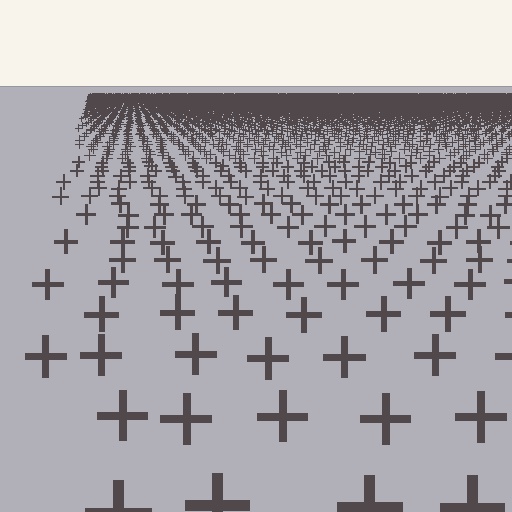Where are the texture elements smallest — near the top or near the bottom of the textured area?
Near the top.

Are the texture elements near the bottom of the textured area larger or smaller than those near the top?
Larger. Near the bottom, elements are closer to the viewer and appear at a bigger on-screen size.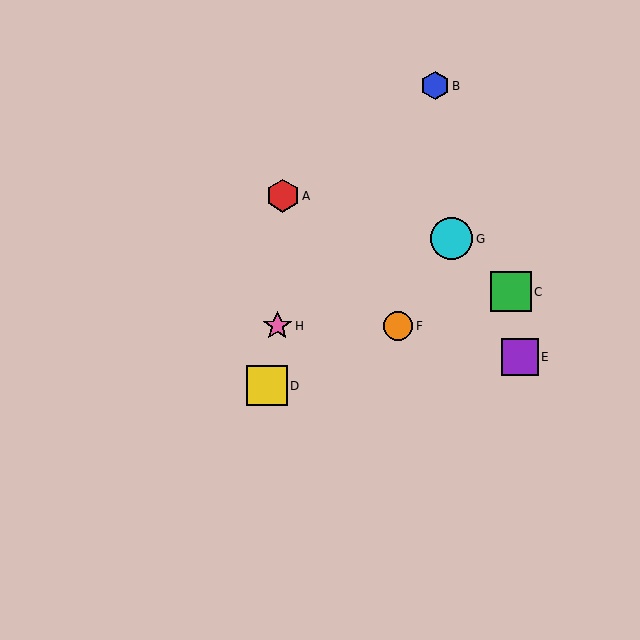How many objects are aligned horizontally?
2 objects (F, H) are aligned horizontally.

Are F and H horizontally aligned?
Yes, both are at y≈326.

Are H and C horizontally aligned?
No, H is at y≈326 and C is at y≈292.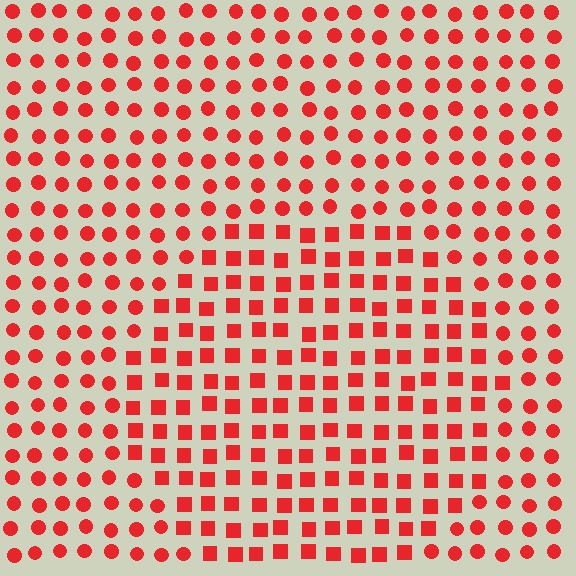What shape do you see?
I see a circle.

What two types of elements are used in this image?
The image uses squares inside the circle region and circles outside it.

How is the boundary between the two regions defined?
The boundary is defined by a change in element shape: squares inside vs. circles outside. All elements share the same color and spacing.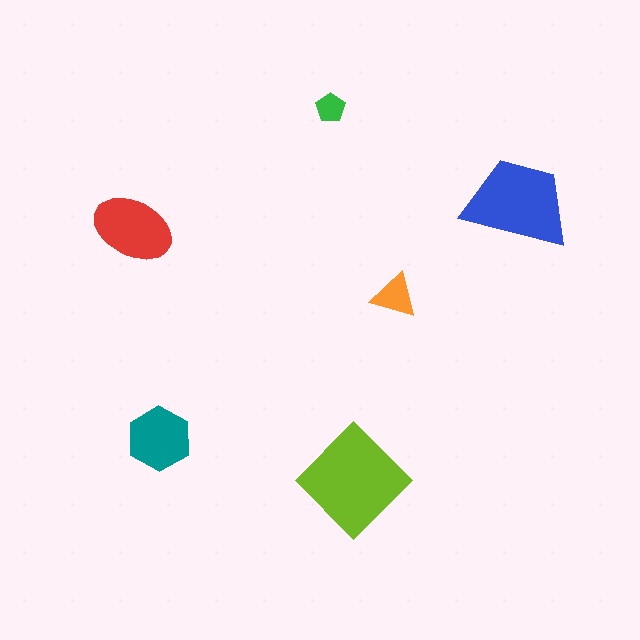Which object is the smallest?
The green pentagon.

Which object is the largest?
The lime diamond.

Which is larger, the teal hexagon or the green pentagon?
The teal hexagon.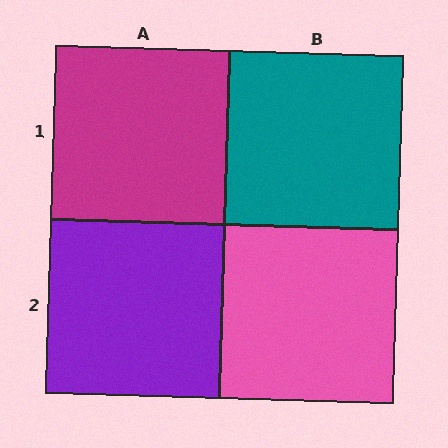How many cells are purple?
1 cell is purple.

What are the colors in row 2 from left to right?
Purple, pink.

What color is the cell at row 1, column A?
Magenta.